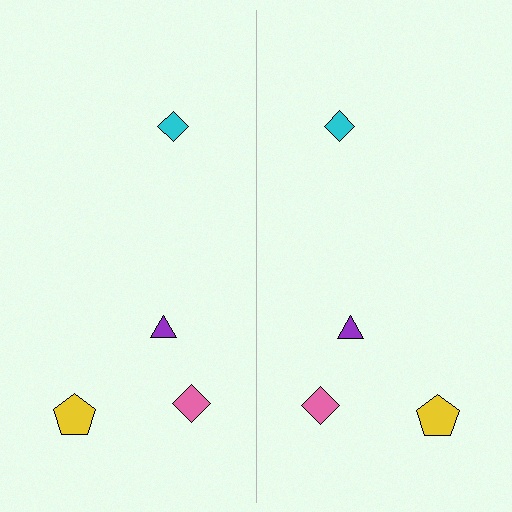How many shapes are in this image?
There are 8 shapes in this image.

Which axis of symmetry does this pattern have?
The pattern has a vertical axis of symmetry running through the center of the image.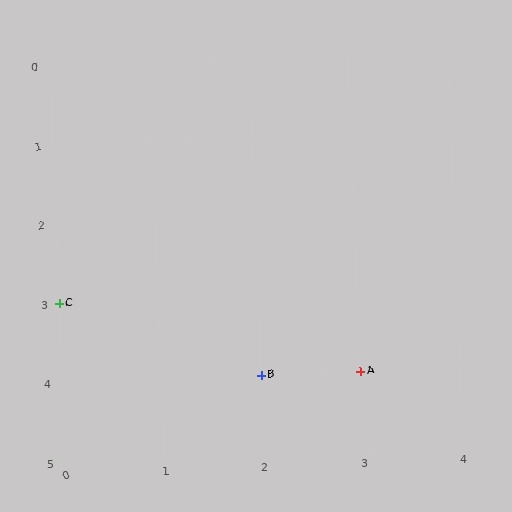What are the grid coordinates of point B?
Point B is at grid coordinates (2, 4).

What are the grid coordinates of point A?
Point A is at grid coordinates (3, 4).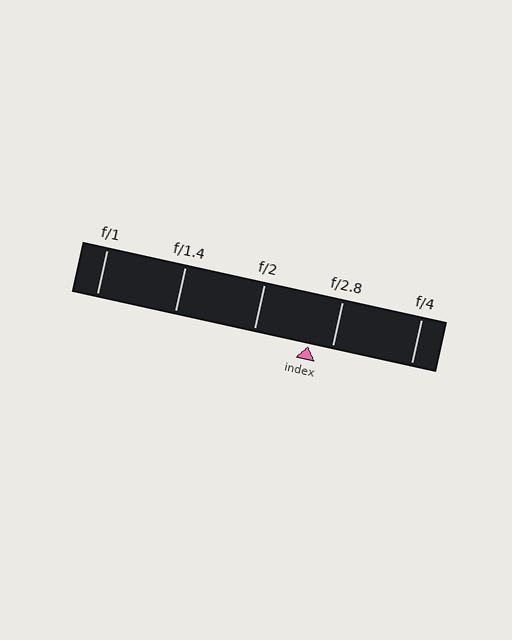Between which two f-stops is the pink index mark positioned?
The index mark is between f/2 and f/2.8.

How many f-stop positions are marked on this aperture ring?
There are 5 f-stop positions marked.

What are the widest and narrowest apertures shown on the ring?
The widest aperture shown is f/1 and the narrowest is f/4.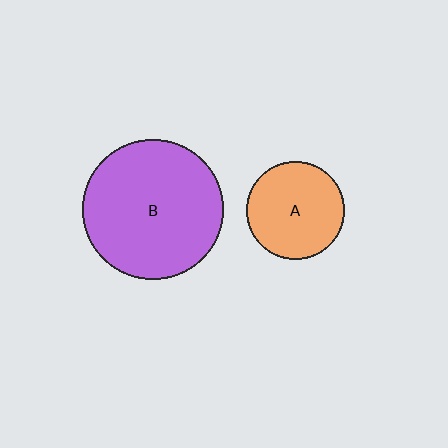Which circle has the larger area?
Circle B (purple).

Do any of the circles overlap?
No, none of the circles overlap.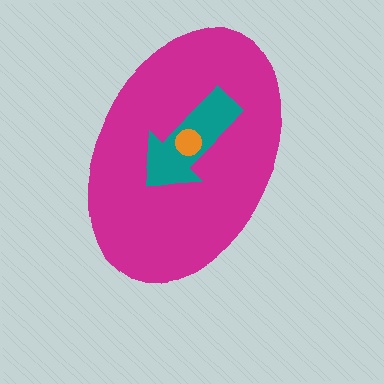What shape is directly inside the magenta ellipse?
The teal arrow.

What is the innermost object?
The orange circle.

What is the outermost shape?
The magenta ellipse.